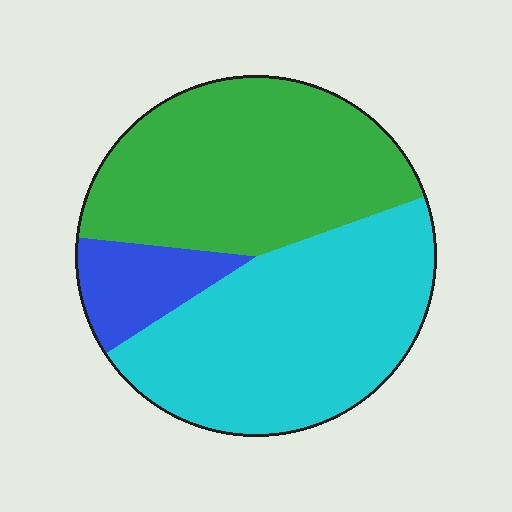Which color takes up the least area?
Blue, at roughly 10%.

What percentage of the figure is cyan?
Cyan covers roughly 45% of the figure.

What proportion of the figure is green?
Green covers around 45% of the figure.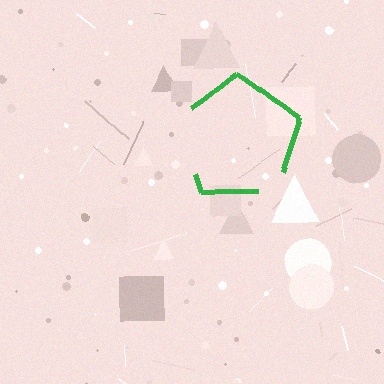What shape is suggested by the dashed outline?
The dashed outline suggests a pentagon.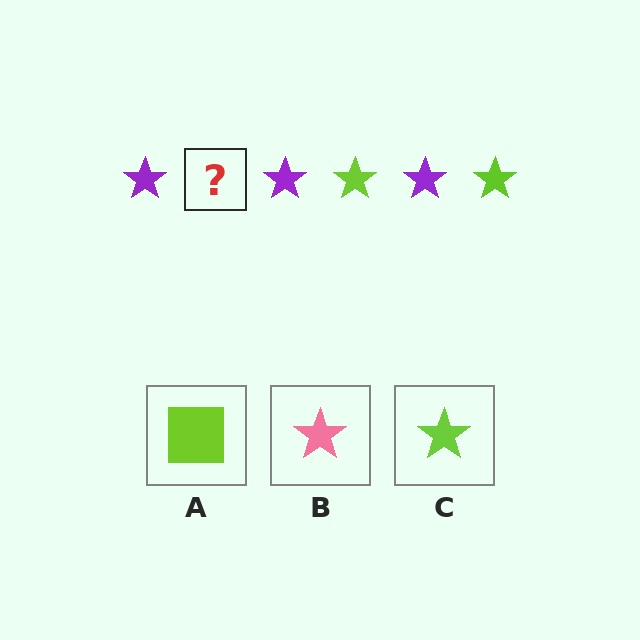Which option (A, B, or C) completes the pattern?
C.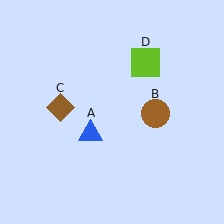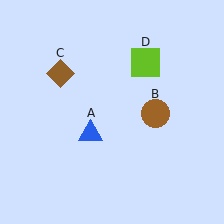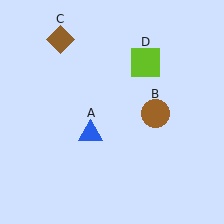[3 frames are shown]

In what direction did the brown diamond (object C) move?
The brown diamond (object C) moved up.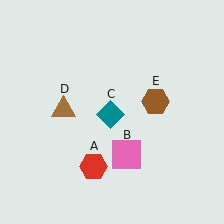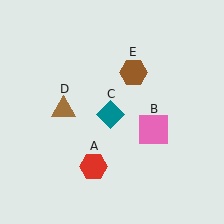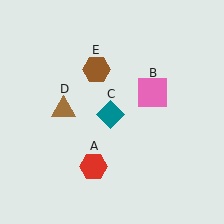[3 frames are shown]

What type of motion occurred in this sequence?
The pink square (object B), brown hexagon (object E) rotated counterclockwise around the center of the scene.